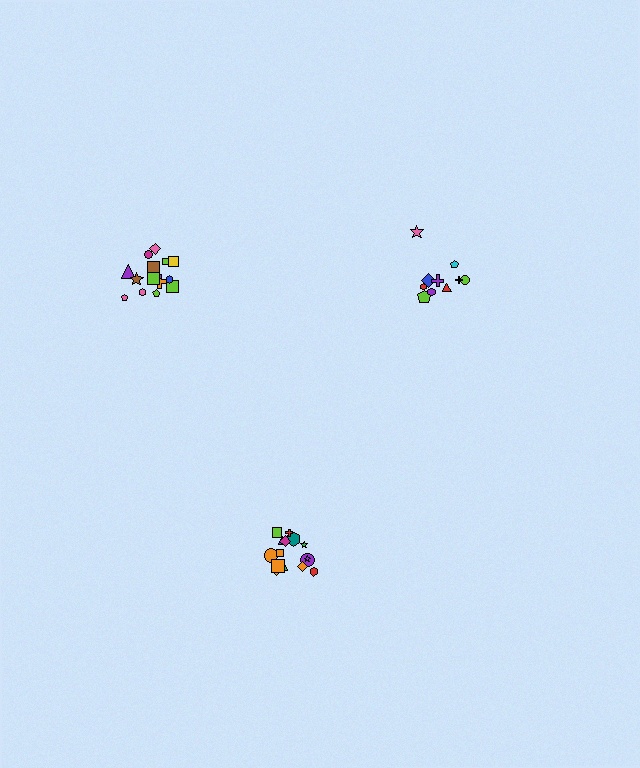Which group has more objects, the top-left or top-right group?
The top-left group.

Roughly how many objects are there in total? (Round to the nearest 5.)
Roughly 40 objects in total.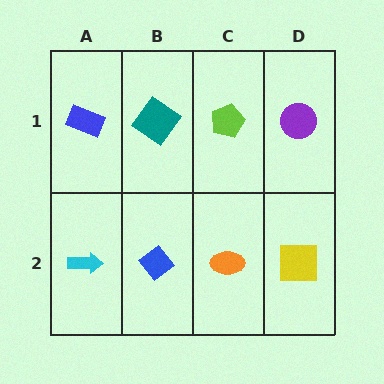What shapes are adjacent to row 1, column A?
A cyan arrow (row 2, column A), a teal diamond (row 1, column B).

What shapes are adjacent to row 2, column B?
A teal diamond (row 1, column B), a cyan arrow (row 2, column A), an orange ellipse (row 2, column C).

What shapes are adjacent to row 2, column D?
A purple circle (row 1, column D), an orange ellipse (row 2, column C).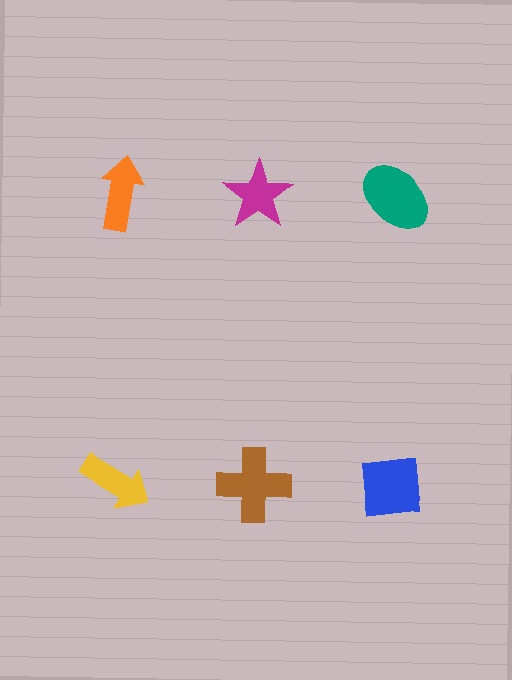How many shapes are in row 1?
3 shapes.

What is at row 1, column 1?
An orange arrow.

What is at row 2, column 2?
A brown cross.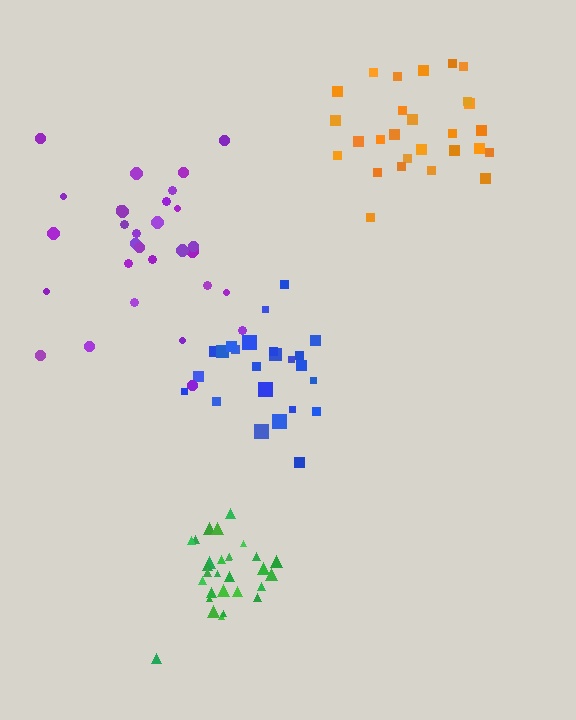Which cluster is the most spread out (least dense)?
Purple.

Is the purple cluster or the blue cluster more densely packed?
Blue.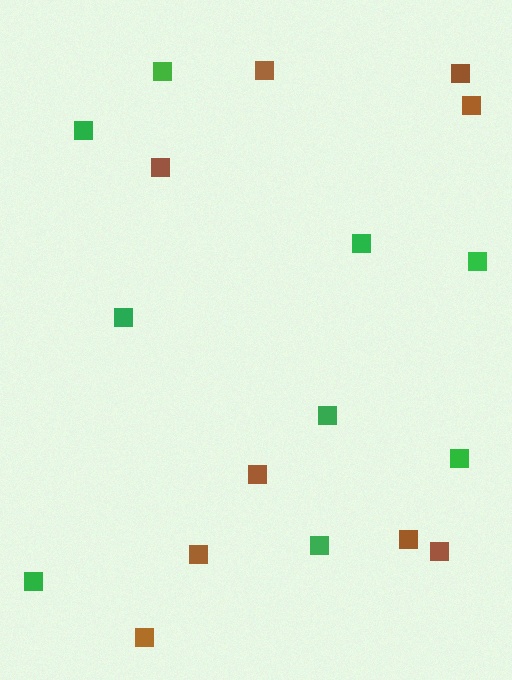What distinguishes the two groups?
There are 2 groups: one group of brown squares (9) and one group of green squares (9).